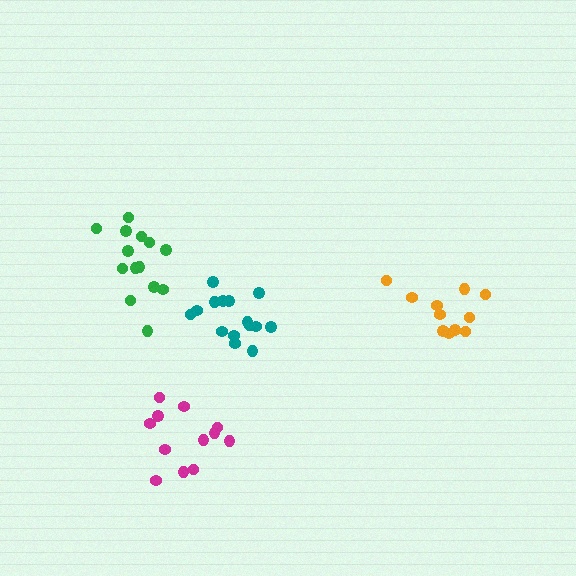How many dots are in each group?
Group 1: 11 dots, Group 2: 12 dots, Group 3: 15 dots, Group 4: 14 dots (52 total).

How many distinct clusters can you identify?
There are 4 distinct clusters.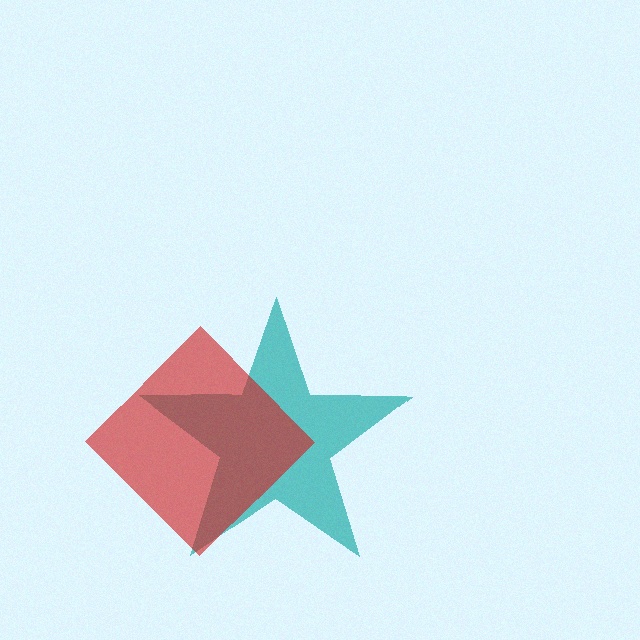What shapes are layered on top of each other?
The layered shapes are: a teal star, a red diamond.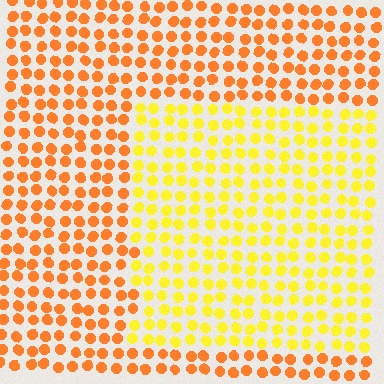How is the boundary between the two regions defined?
The boundary is defined purely by a slight shift in hue (about 33 degrees). Spacing, size, and orientation are identical on both sides.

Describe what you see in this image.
The image is filled with small orange elements in a uniform arrangement. A rectangle-shaped region is visible where the elements are tinted to a slightly different hue, forming a subtle color boundary.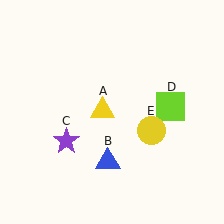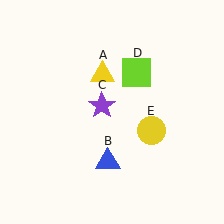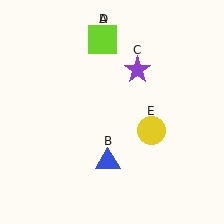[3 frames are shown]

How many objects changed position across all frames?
3 objects changed position: yellow triangle (object A), purple star (object C), lime square (object D).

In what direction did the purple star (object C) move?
The purple star (object C) moved up and to the right.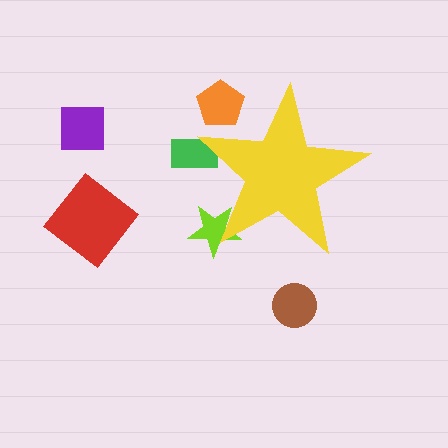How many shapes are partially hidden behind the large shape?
3 shapes are partially hidden.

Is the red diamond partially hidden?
No, the red diamond is fully visible.